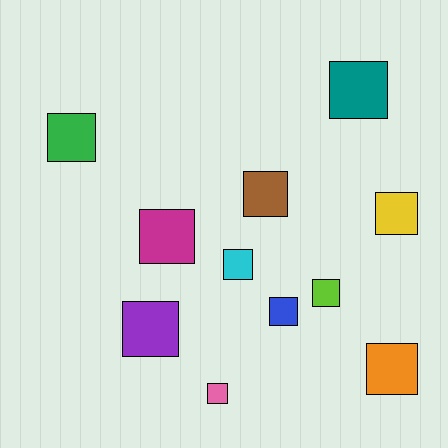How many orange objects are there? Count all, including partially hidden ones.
There is 1 orange object.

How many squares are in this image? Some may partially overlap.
There are 11 squares.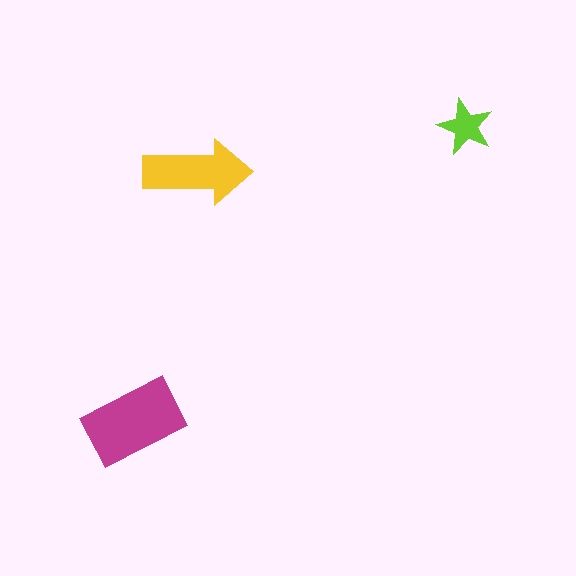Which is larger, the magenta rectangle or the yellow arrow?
The magenta rectangle.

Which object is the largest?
The magenta rectangle.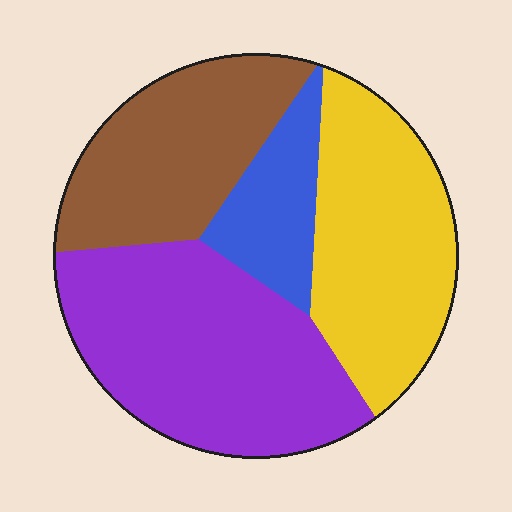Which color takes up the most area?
Purple, at roughly 35%.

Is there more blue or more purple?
Purple.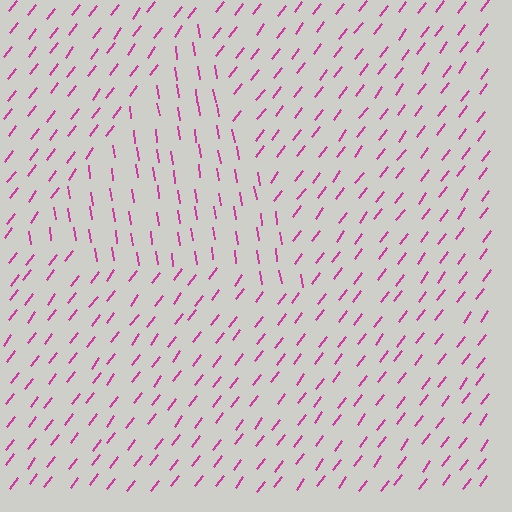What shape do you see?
I see a triangle.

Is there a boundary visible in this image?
Yes, there is a texture boundary formed by a change in line orientation.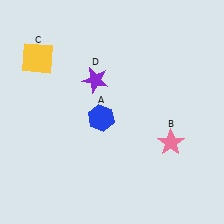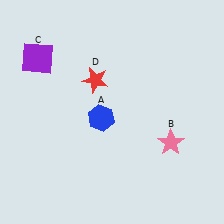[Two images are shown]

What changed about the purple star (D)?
In Image 1, D is purple. In Image 2, it changed to red.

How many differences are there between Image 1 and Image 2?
There are 2 differences between the two images.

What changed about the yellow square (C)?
In Image 1, C is yellow. In Image 2, it changed to purple.